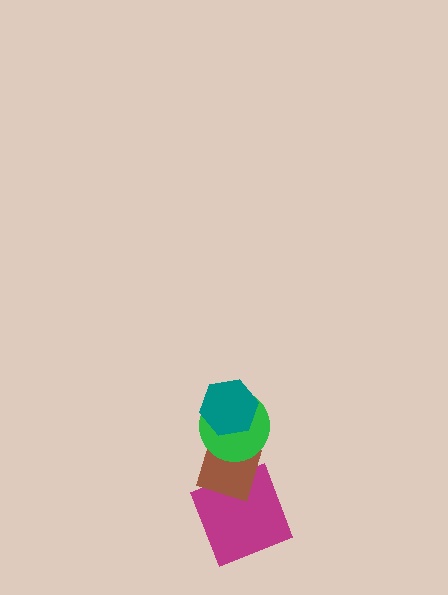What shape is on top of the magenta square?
The brown diamond is on top of the magenta square.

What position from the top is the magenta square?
The magenta square is 4th from the top.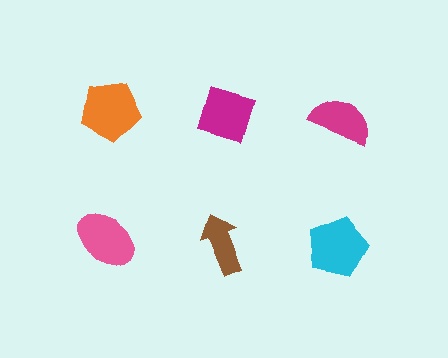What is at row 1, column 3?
A magenta semicircle.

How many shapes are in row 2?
3 shapes.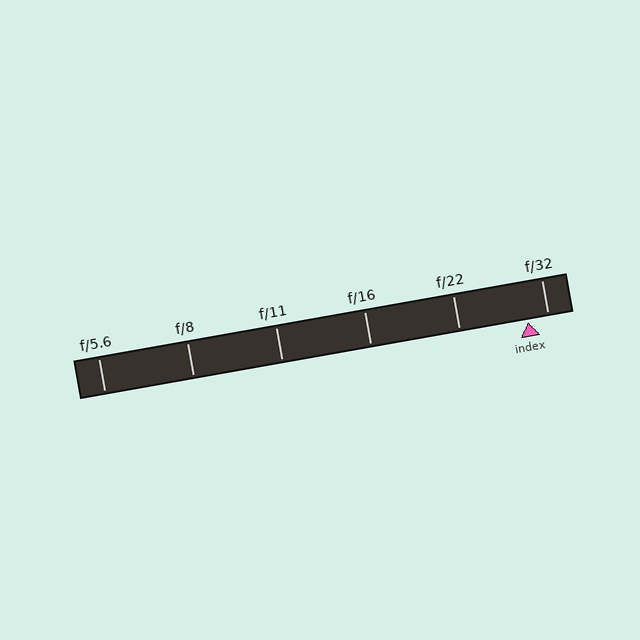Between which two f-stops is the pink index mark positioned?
The index mark is between f/22 and f/32.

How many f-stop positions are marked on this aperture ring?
There are 6 f-stop positions marked.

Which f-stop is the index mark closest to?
The index mark is closest to f/32.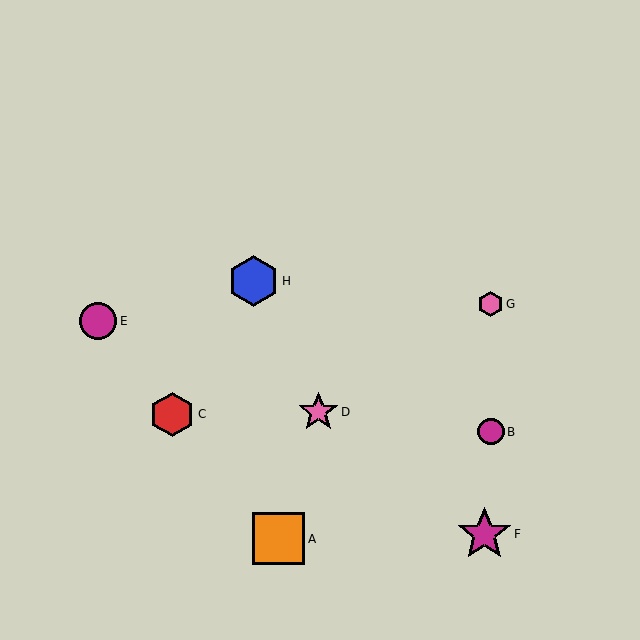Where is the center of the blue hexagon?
The center of the blue hexagon is at (254, 281).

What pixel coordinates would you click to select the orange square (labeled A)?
Click at (279, 539) to select the orange square A.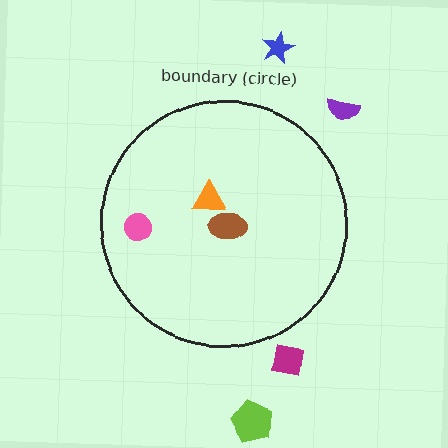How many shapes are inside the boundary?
3 inside, 4 outside.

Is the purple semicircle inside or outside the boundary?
Outside.